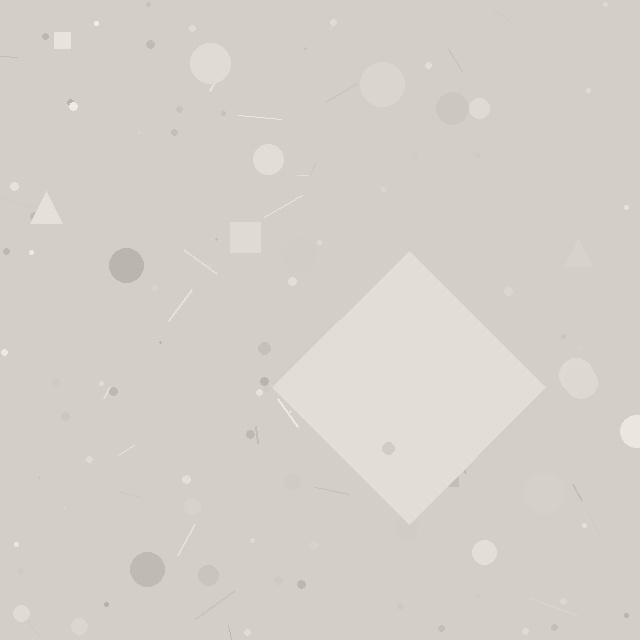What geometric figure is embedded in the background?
A diamond is embedded in the background.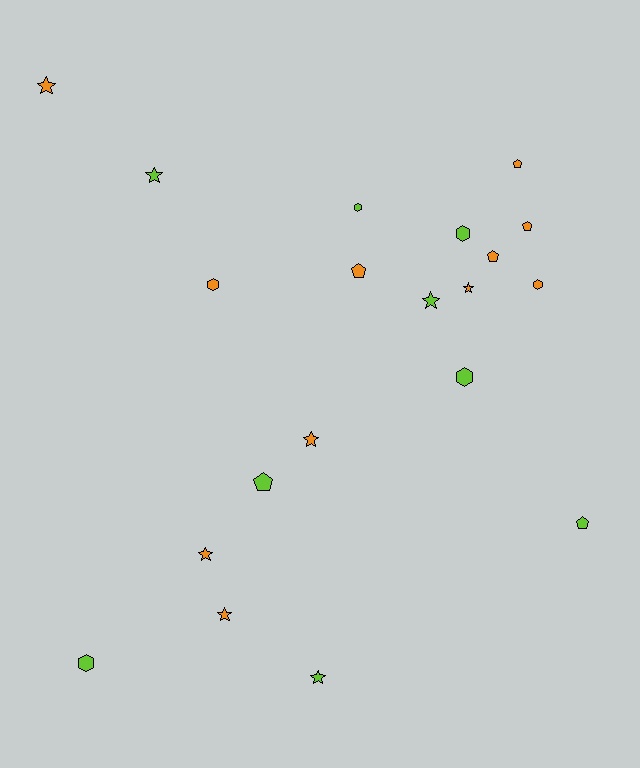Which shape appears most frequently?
Star, with 8 objects.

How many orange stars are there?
There are 5 orange stars.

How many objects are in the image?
There are 20 objects.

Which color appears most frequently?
Orange, with 11 objects.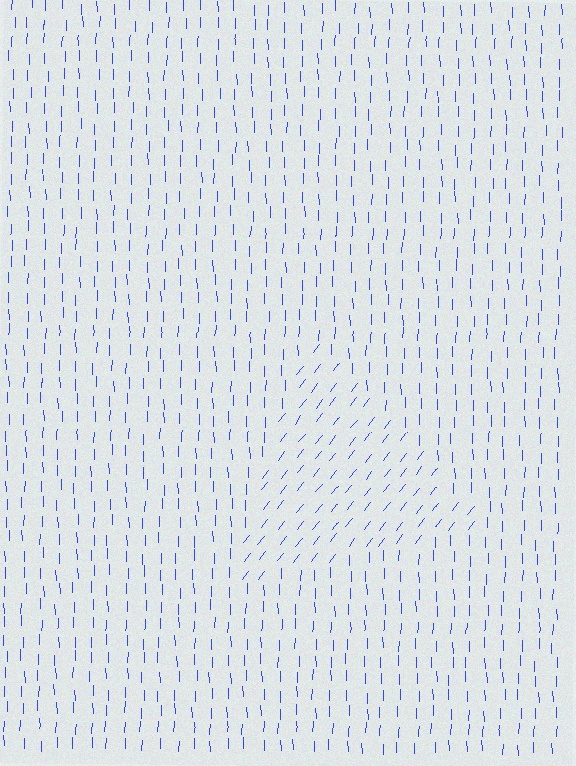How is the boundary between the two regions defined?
The boundary is defined purely by a change in line orientation (approximately 39 degrees difference). All lines are the same color and thickness.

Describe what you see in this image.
The image is filled with small blue line segments. A triangle region in the image has lines oriented differently from the surrounding lines, creating a visible texture boundary.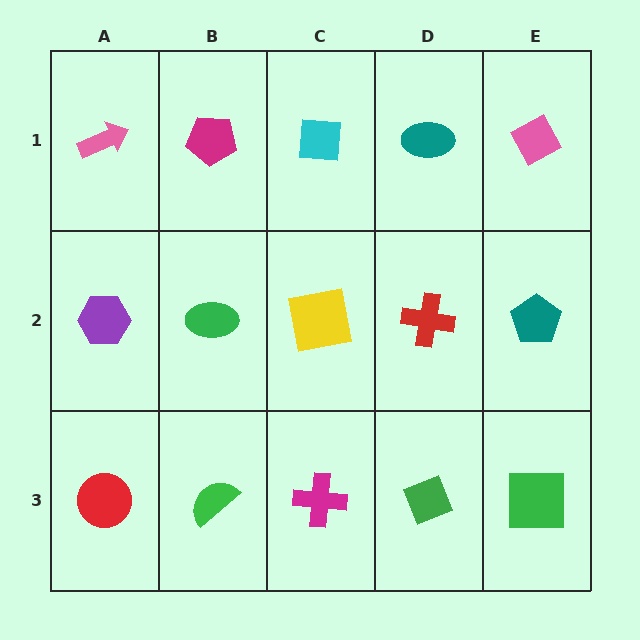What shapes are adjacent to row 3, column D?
A red cross (row 2, column D), a magenta cross (row 3, column C), a green square (row 3, column E).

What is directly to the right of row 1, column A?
A magenta pentagon.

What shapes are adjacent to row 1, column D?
A red cross (row 2, column D), a cyan square (row 1, column C), a pink diamond (row 1, column E).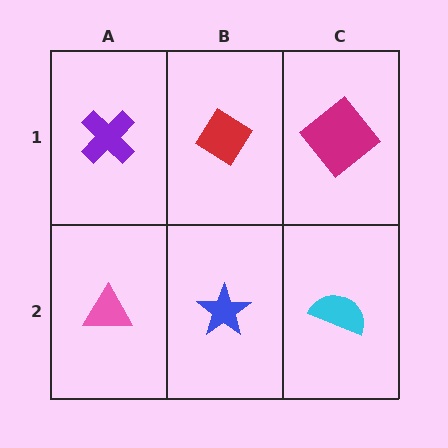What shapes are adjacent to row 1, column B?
A blue star (row 2, column B), a purple cross (row 1, column A), a magenta diamond (row 1, column C).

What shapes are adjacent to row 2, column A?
A purple cross (row 1, column A), a blue star (row 2, column B).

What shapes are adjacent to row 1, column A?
A pink triangle (row 2, column A), a red diamond (row 1, column B).